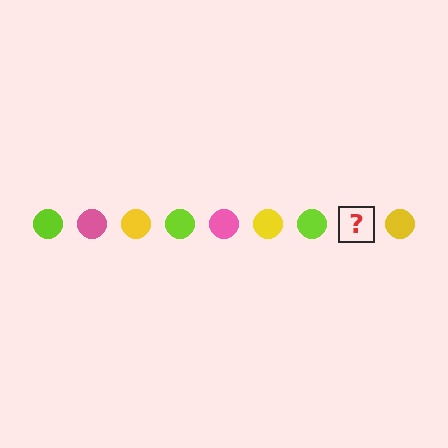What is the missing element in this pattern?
The missing element is a pink circle.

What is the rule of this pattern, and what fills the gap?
The rule is that the pattern cycles through lime, pink, yellow circles. The gap should be filled with a pink circle.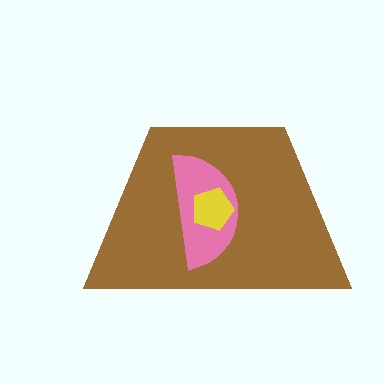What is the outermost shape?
The brown trapezoid.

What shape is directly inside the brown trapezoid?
The pink semicircle.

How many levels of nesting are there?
3.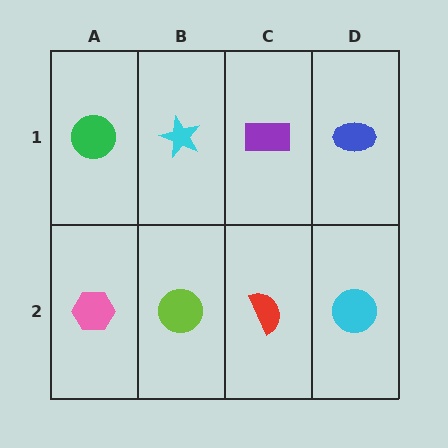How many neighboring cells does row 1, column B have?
3.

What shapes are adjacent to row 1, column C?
A red semicircle (row 2, column C), a cyan star (row 1, column B), a blue ellipse (row 1, column D).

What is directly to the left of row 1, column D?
A purple rectangle.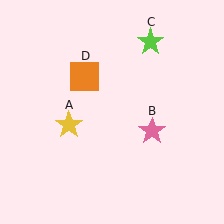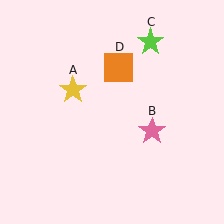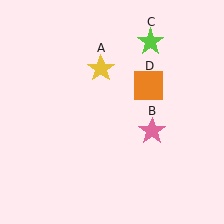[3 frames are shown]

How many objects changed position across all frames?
2 objects changed position: yellow star (object A), orange square (object D).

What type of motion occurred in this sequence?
The yellow star (object A), orange square (object D) rotated clockwise around the center of the scene.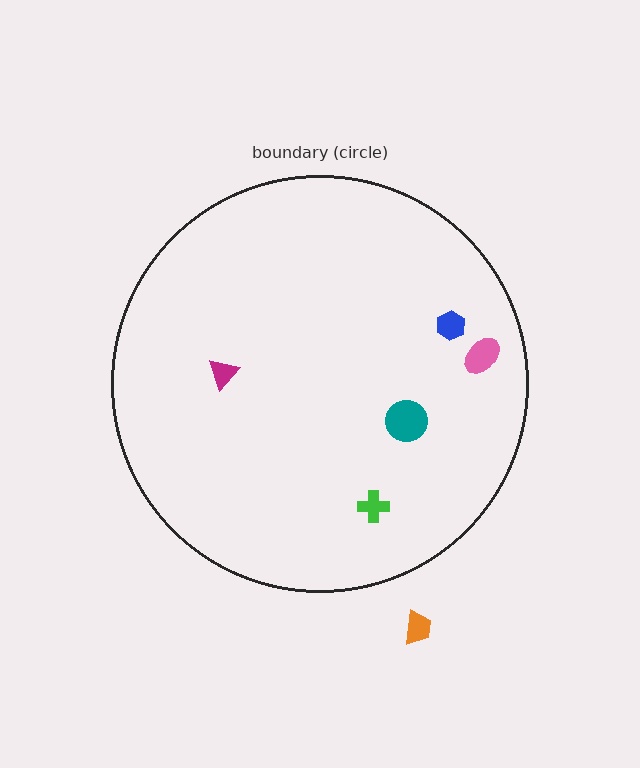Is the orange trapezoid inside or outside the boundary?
Outside.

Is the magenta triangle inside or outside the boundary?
Inside.